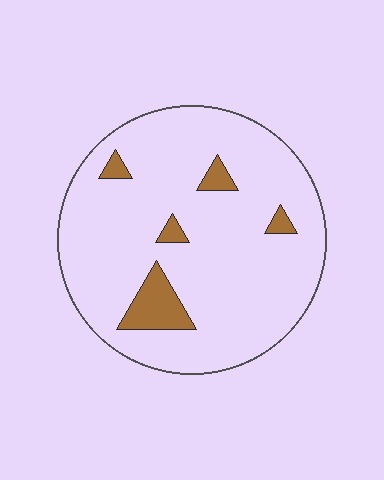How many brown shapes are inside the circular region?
5.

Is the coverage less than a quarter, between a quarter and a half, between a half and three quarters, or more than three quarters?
Less than a quarter.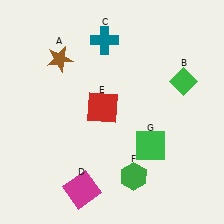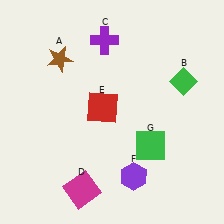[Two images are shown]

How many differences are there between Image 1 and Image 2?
There are 2 differences between the two images.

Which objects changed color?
C changed from teal to purple. F changed from green to purple.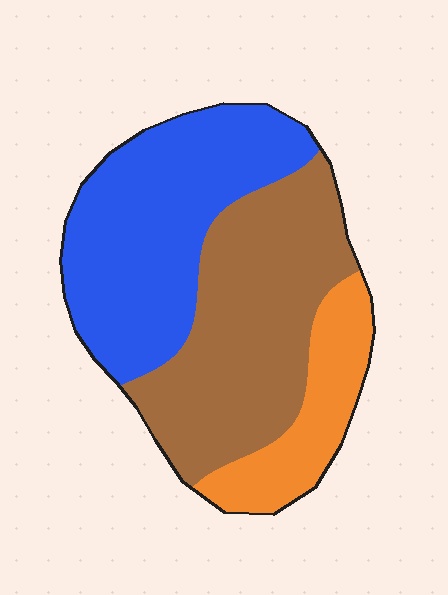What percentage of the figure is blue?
Blue covers 41% of the figure.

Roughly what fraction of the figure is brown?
Brown covers 42% of the figure.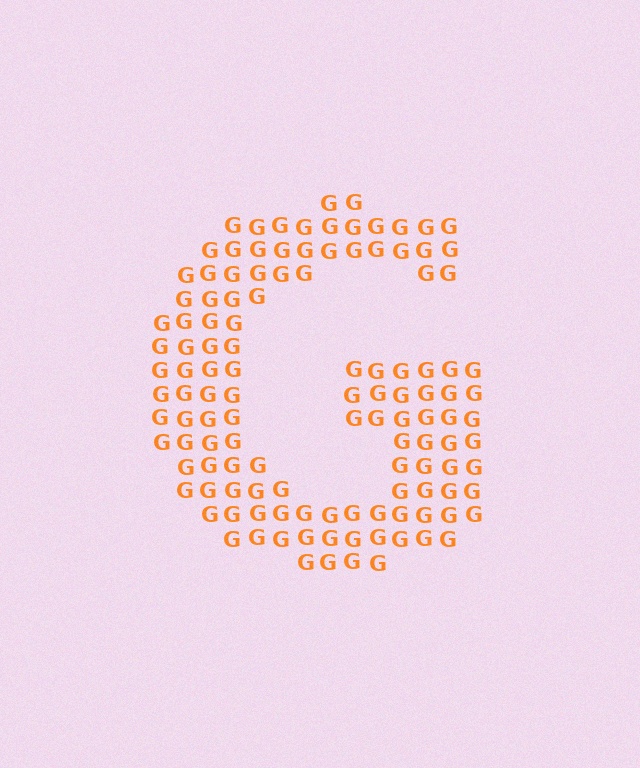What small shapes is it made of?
It is made of small letter G's.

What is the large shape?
The large shape is the letter G.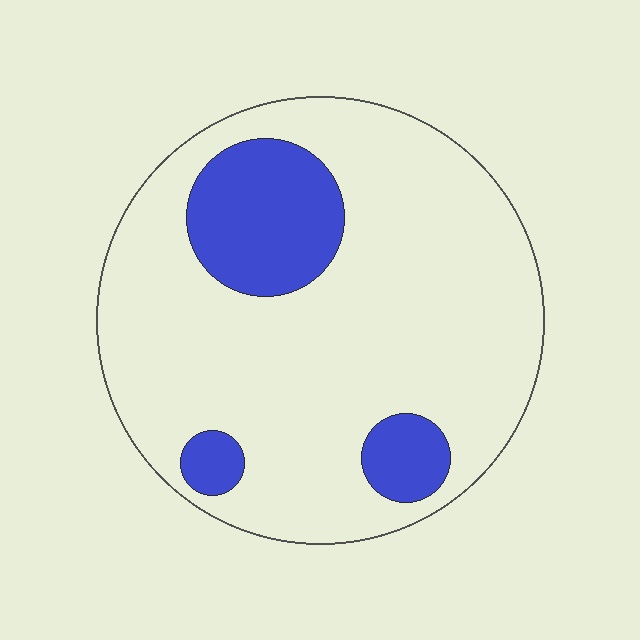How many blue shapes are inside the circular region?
3.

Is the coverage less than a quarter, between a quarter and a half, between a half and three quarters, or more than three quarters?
Less than a quarter.